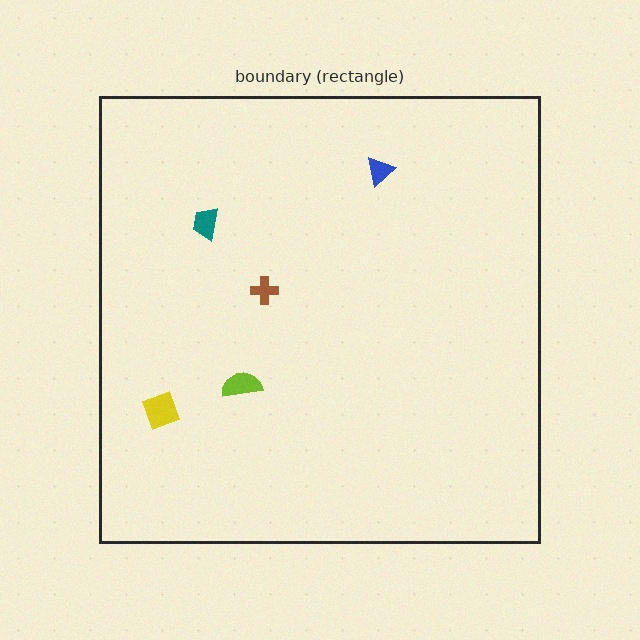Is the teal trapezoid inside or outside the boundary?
Inside.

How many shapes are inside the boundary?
5 inside, 0 outside.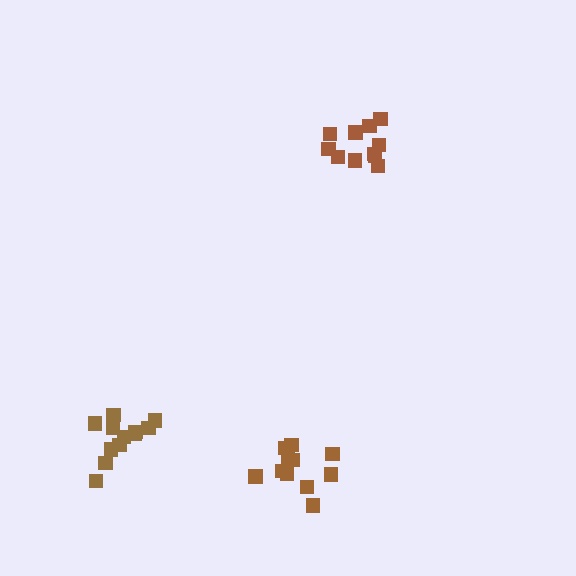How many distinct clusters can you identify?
There are 3 distinct clusters.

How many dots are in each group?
Group 1: 11 dots, Group 2: 11 dots, Group 3: 12 dots (34 total).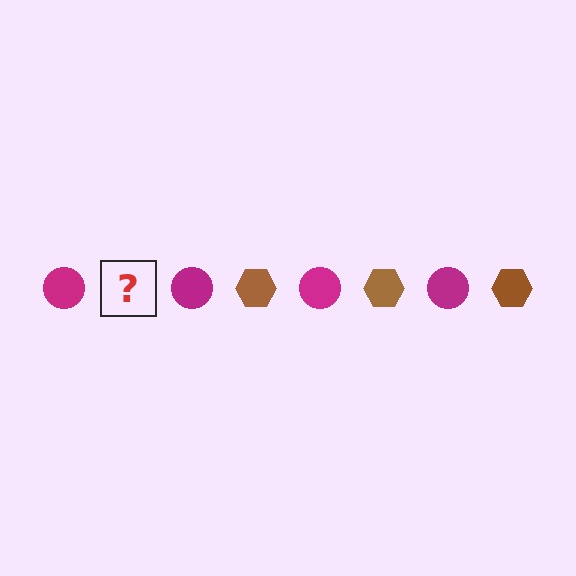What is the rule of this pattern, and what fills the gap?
The rule is that the pattern alternates between magenta circle and brown hexagon. The gap should be filled with a brown hexagon.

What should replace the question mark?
The question mark should be replaced with a brown hexagon.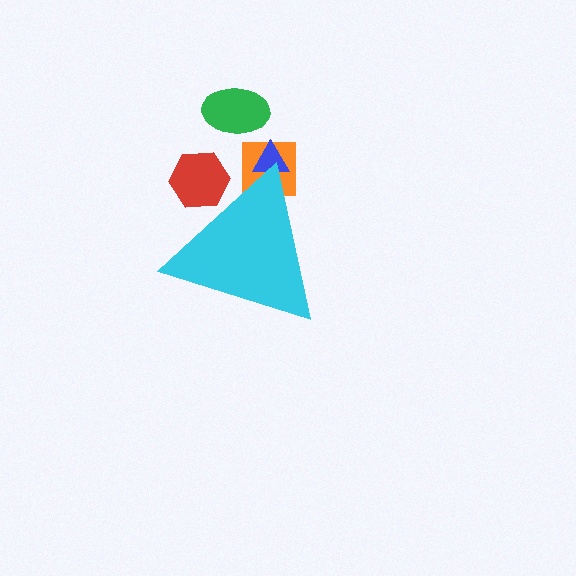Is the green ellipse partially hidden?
No, the green ellipse is fully visible.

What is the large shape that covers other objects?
A cyan triangle.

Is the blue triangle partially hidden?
Yes, the blue triangle is partially hidden behind the cyan triangle.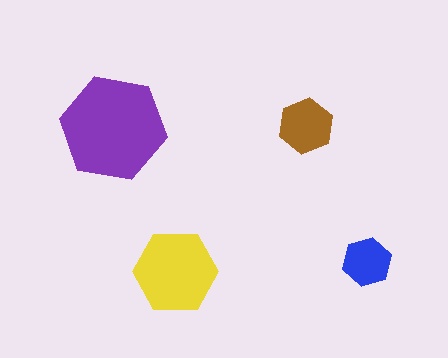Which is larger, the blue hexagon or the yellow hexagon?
The yellow one.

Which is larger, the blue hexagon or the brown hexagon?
The brown one.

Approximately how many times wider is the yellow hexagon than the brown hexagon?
About 1.5 times wider.